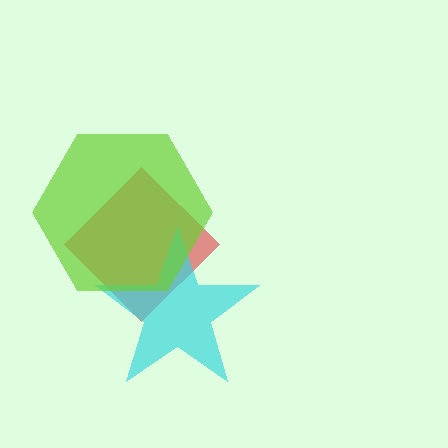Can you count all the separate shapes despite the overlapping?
Yes, there are 3 separate shapes.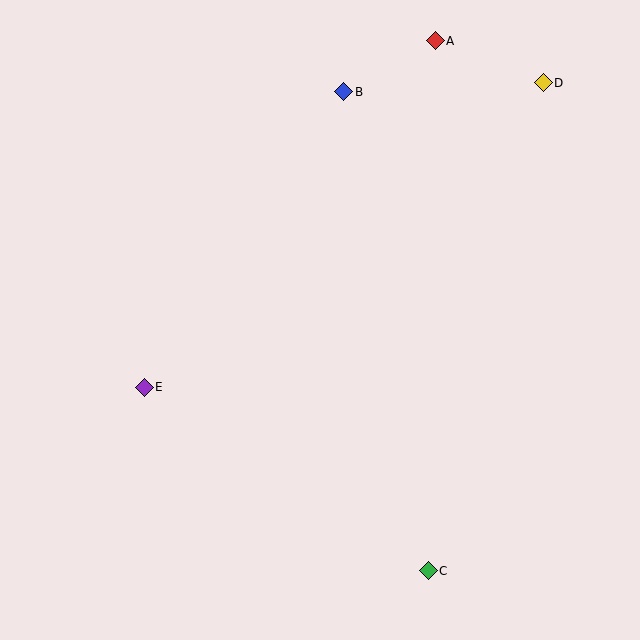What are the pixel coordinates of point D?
Point D is at (543, 83).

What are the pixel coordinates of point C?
Point C is at (428, 571).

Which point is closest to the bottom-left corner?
Point E is closest to the bottom-left corner.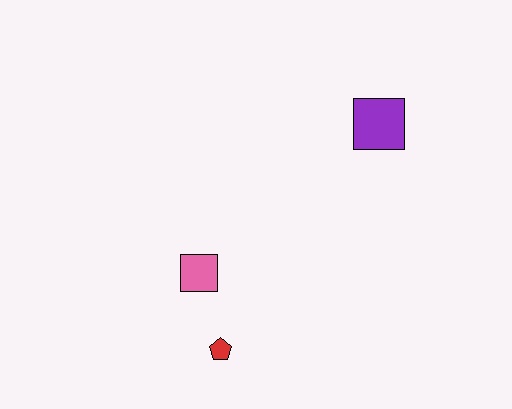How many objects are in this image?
There are 3 objects.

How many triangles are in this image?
There are no triangles.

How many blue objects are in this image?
There are no blue objects.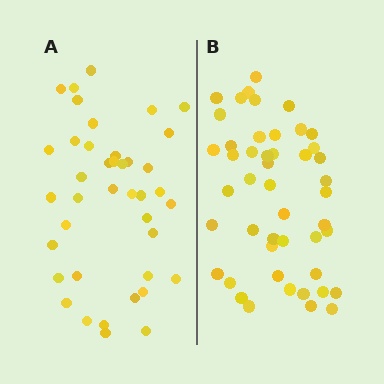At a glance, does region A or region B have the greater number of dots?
Region B (the right region) has more dots.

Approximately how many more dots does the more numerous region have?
Region B has roughly 8 or so more dots than region A.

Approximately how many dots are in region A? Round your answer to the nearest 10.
About 40 dots.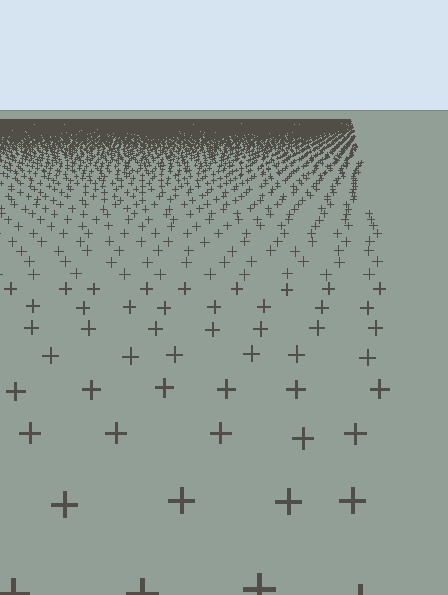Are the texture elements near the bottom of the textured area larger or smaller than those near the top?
Larger. Near the bottom, elements are closer to the viewer and appear at a bigger on-screen size.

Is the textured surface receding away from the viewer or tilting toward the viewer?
The surface is receding away from the viewer. Texture elements get smaller and denser toward the top.